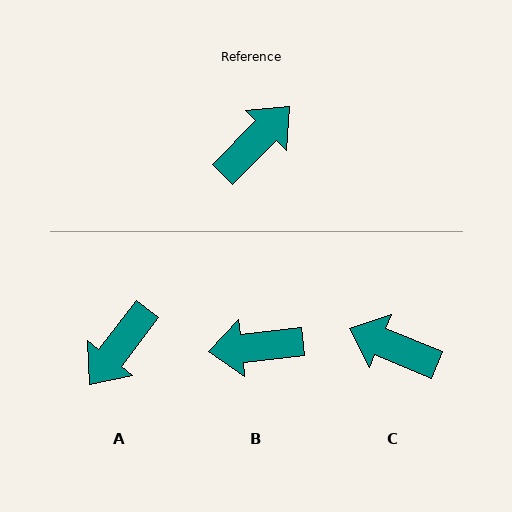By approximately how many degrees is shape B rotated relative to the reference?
Approximately 141 degrees counter-clockwise.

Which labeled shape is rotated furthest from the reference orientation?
A, about 173 degrees away.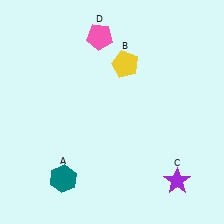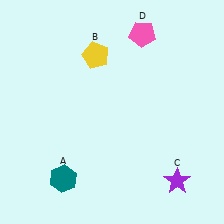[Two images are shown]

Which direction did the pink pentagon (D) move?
The pink pentagon (D) moved right.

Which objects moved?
The objects that moved are: the yellow pentagon (B), the pink pentagon (D).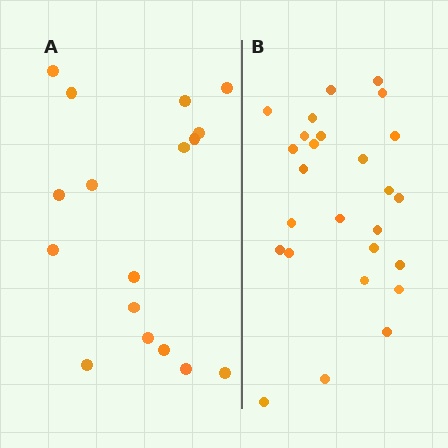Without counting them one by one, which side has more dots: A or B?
Region B (the right region) has more dots.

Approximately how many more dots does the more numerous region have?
Region B has roughly 8 or so more dots than region A.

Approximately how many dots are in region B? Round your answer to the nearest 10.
About 30 dots. (The exact count is 26, which rounds to 30.)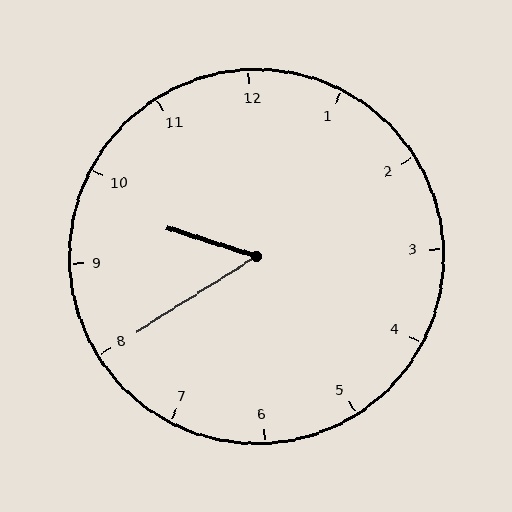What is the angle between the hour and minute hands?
Approximately 50 degrees.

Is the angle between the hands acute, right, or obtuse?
It is acute.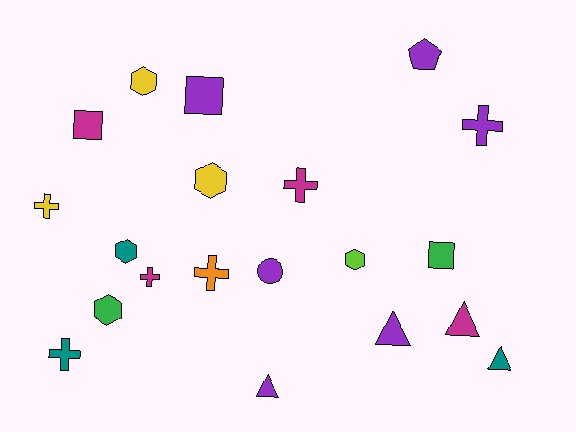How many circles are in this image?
There is 1 circle.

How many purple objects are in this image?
There are 6 purple objects.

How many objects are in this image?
There are 20 objects.